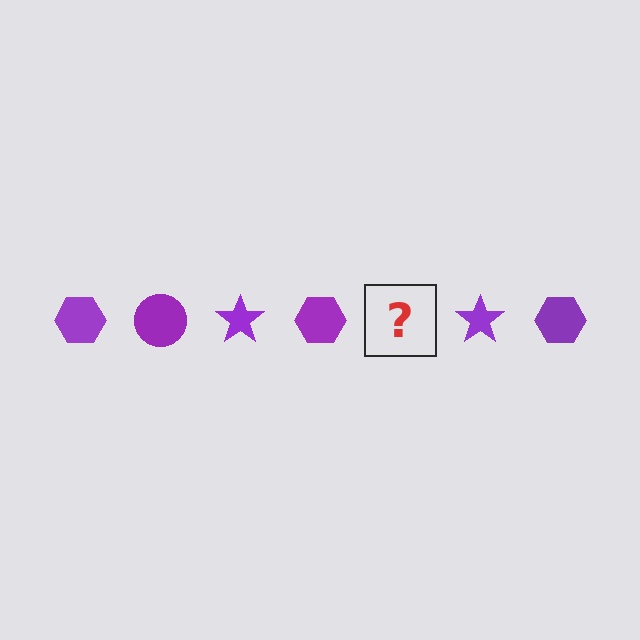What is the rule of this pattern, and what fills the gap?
The rule is that the pattern cycles through hexagon, circle, star shapes in purple. The gap should be filled with a purple circle.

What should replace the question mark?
The question mark should be replaced with a purple circle.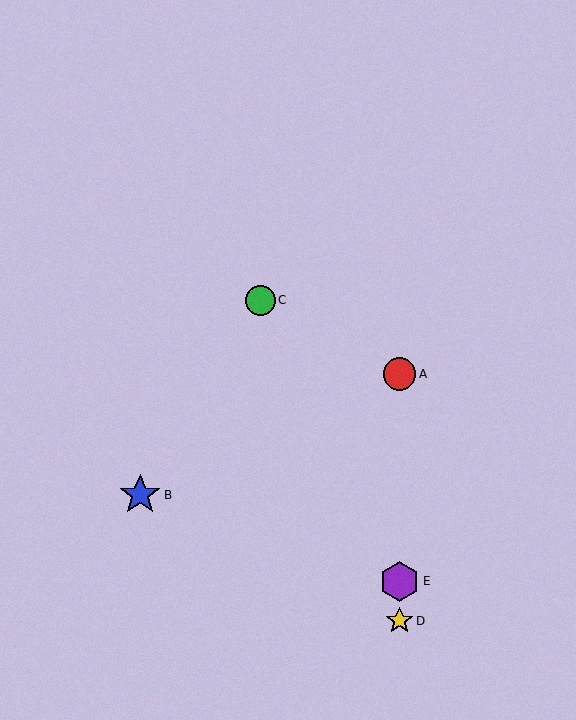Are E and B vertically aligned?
No, E is at x≈400 and B is at x≈140.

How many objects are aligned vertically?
3 objects (A, D, E) are aligned vertically.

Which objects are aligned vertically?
Objects A, D, E are aligned vertically.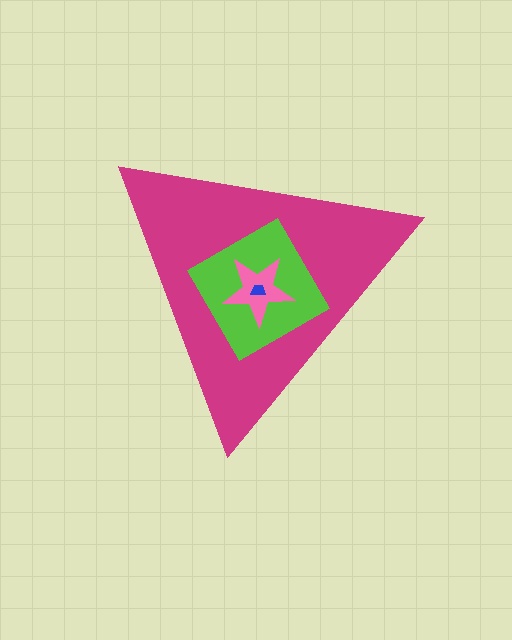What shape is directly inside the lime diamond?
The pink star.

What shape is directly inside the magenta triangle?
The lime diamond.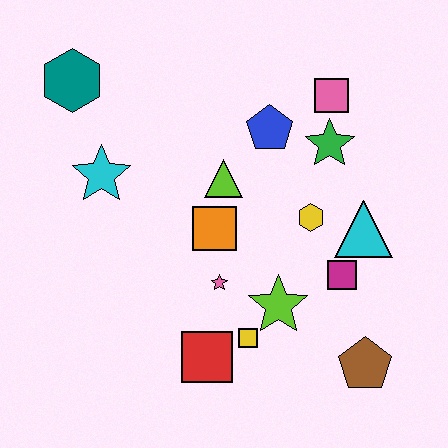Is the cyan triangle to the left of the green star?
No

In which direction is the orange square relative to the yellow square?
The orange square is above the yellow square.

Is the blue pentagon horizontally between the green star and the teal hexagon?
Yes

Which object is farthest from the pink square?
The red square is farthest from the pink square.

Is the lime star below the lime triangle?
Yes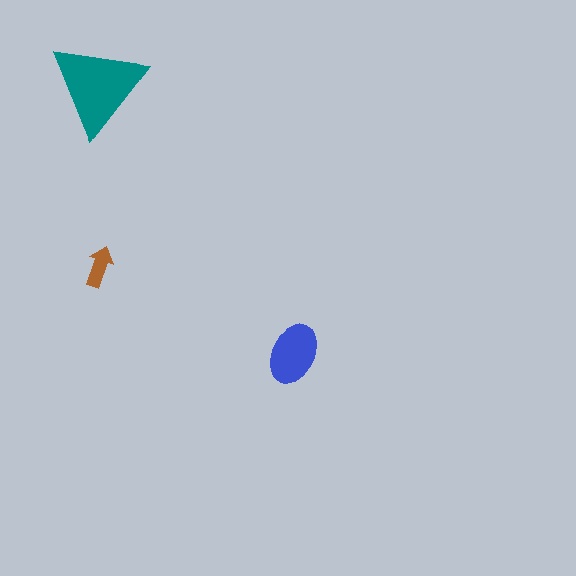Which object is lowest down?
The blue ellipse is bottommost.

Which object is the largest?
The teal triangle.